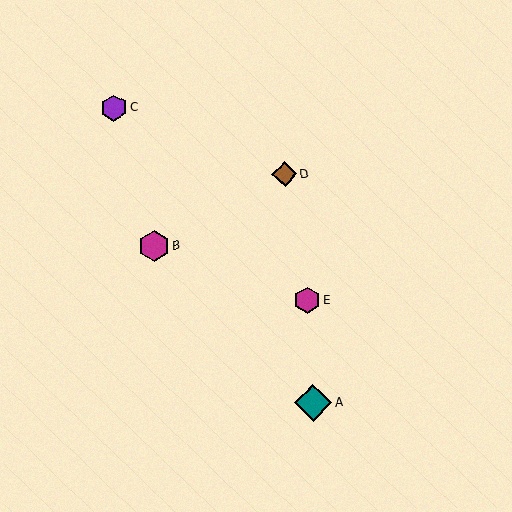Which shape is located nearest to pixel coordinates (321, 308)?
The magenta hexagon (labeled E) at (307, 300) is nearest to that location.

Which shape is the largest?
The teal diamond (labeled A) is the largest.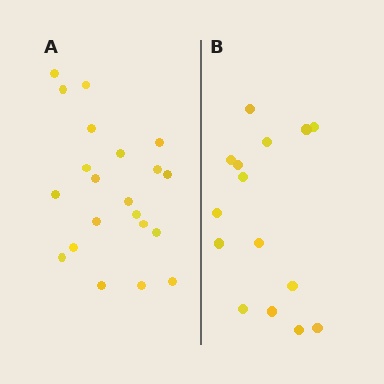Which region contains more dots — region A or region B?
Region A (the left region) has more dots.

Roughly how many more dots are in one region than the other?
Region A has about 6 more dots than region B.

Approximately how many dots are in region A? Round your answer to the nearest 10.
About 20 dots. (The exact count is 21, which rounds to 20.)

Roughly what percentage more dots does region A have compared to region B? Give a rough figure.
About 40% more.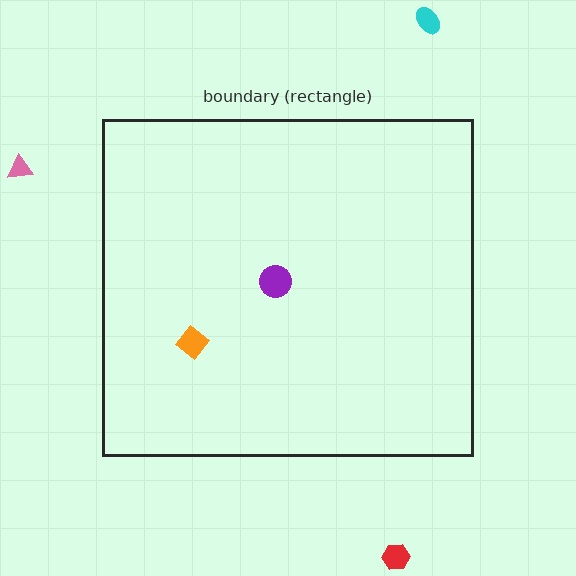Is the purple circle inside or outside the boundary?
Inside.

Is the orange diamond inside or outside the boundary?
Inside.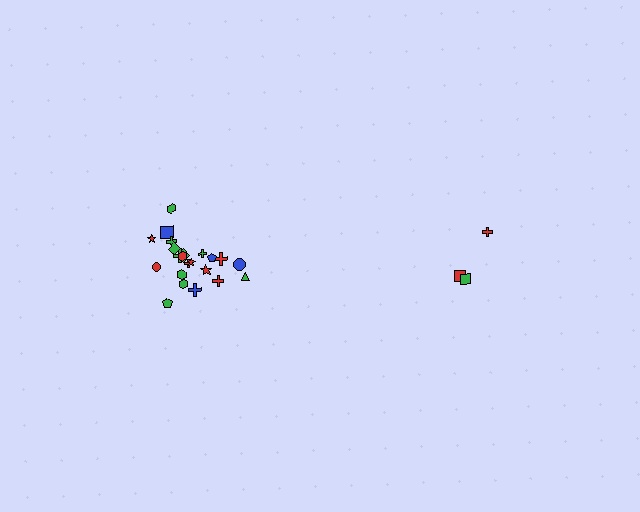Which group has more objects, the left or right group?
The left group.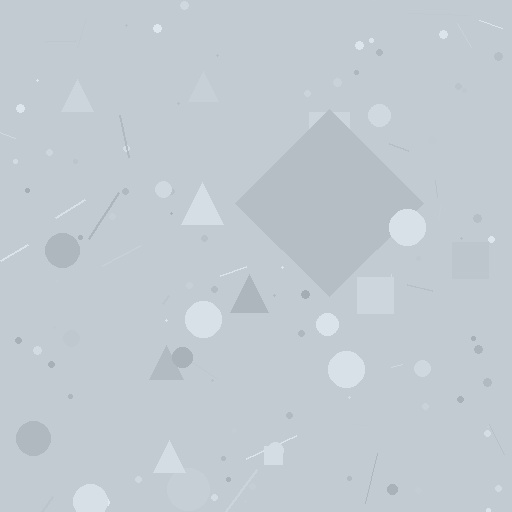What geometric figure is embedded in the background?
A diamond is embedded in the background.